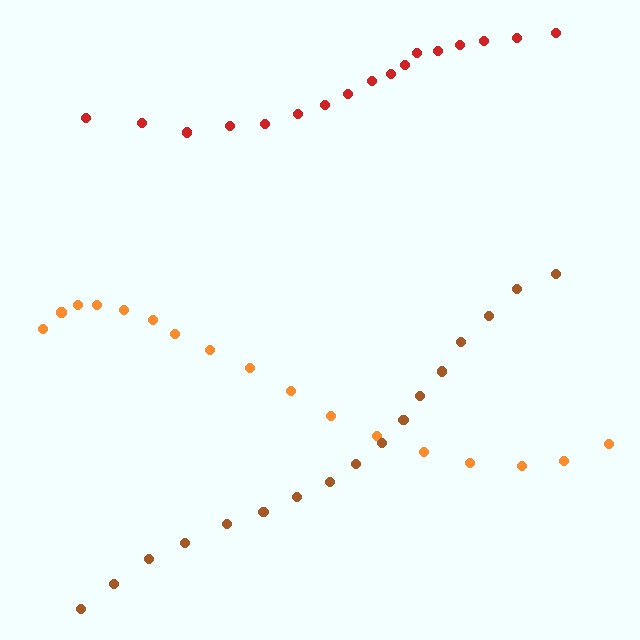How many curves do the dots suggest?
There are 3 distinct paths.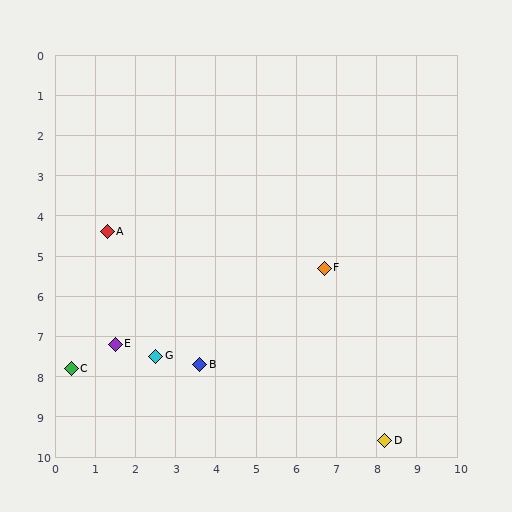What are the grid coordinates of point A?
Point A is at approximately (1.3, 4.4).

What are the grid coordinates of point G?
Point G is at approximately (2.5, 7.5).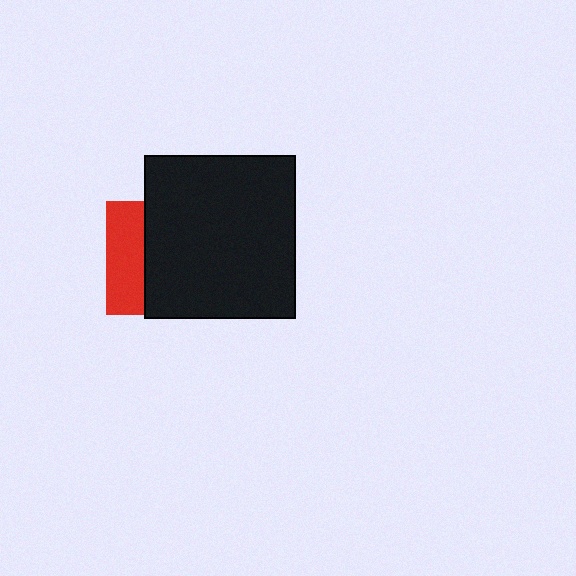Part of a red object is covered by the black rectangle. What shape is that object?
It is a square.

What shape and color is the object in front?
The object in front is a black rectangle.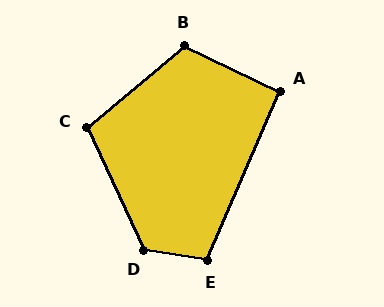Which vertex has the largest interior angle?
D, at approximately 124 degrees.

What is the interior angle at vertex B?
Approximately 115 degrees (obtuse).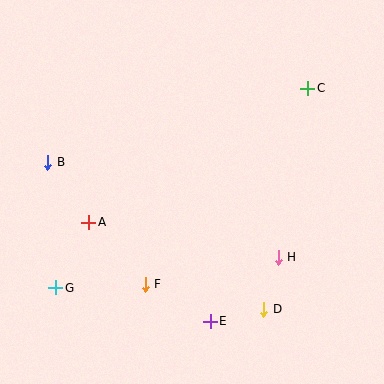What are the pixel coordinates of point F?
Point F is at (145, 284).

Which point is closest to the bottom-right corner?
Point D is closest to the bottom-right corner.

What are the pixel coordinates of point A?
Point A is at (89, 222).